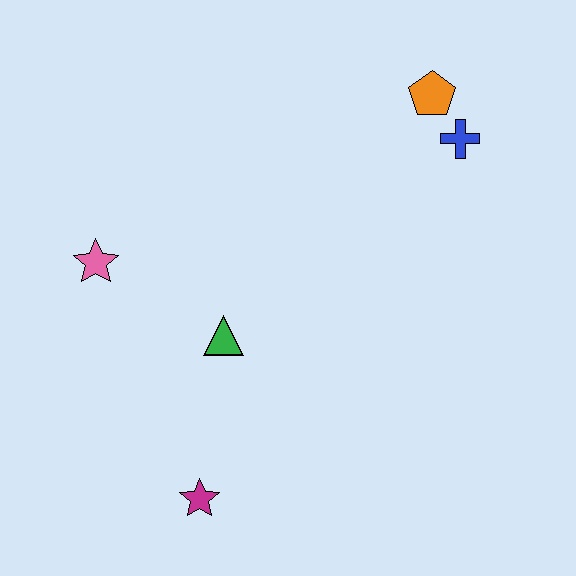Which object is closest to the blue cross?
The orange pentagon is closest to the blue cross.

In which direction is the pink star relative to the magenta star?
The pink star is above the magenta star.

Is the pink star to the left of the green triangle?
Yes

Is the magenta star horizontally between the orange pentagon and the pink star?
Yes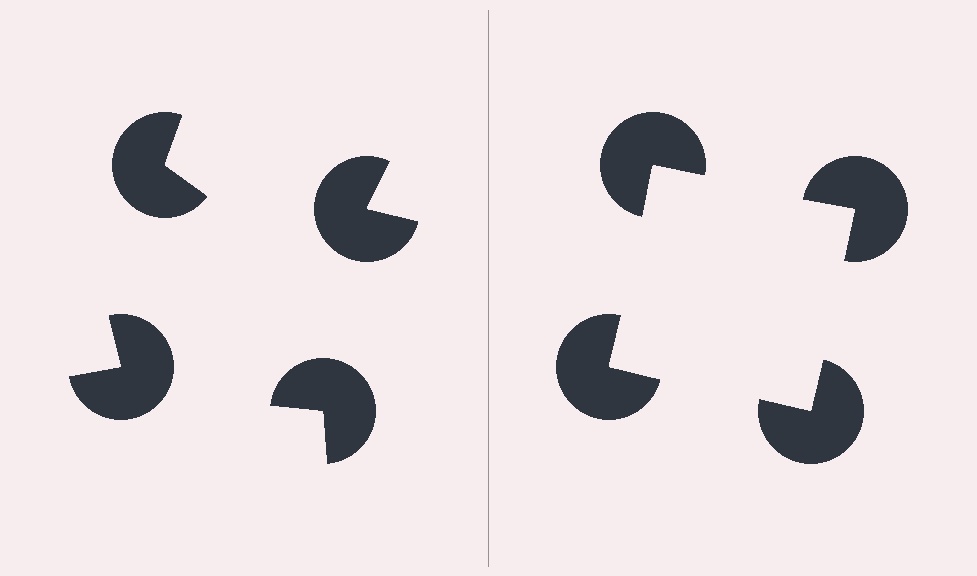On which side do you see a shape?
An illusory square appears on the right side. On the left side the wedge cuts are rotated, so no coherent shape forms.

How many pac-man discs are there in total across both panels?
8 — 4 on each side.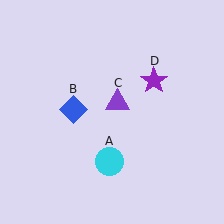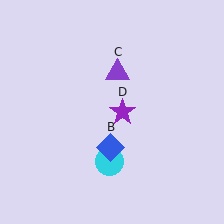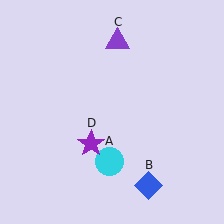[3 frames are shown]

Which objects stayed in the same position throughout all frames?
Cyan circle (object A) remained stationary.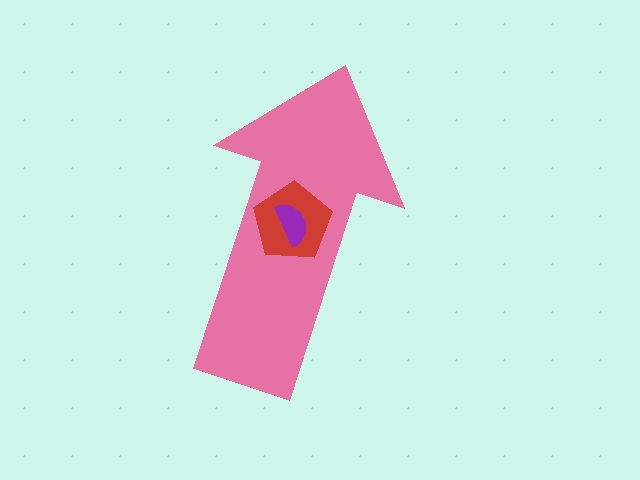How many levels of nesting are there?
3.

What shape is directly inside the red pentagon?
The purple semicircle.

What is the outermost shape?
The pink arrow.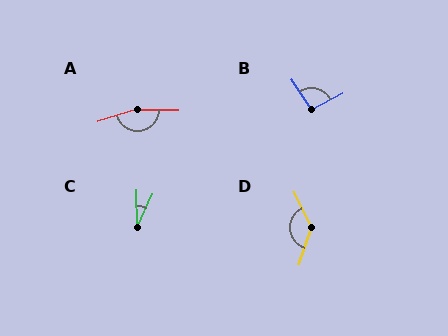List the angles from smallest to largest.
C (26°), B (96°), D (136°), A (161°).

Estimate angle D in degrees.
Approximately 136 degrees.